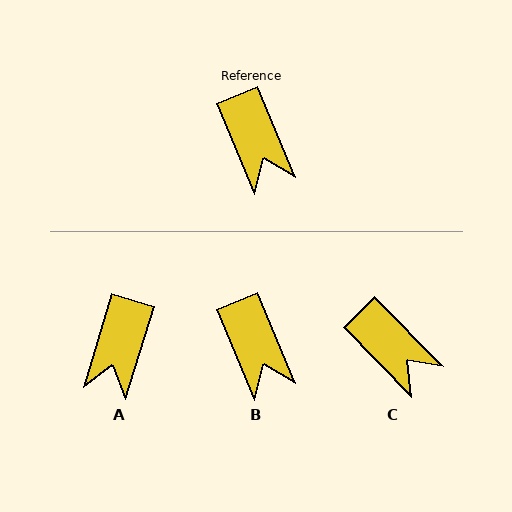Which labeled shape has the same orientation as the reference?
B.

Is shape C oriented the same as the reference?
No, it is off by about 22 degrees.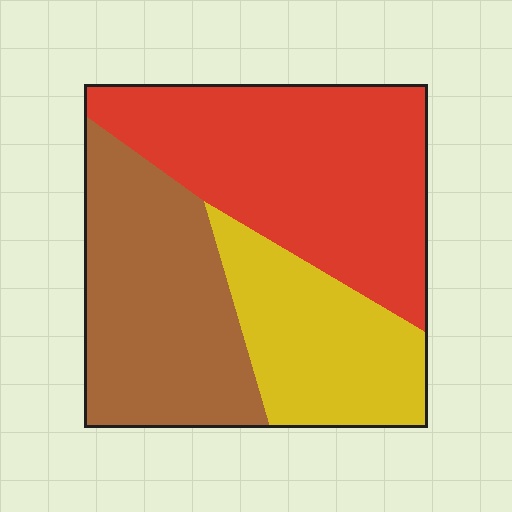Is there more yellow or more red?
Red.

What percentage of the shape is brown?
Brown takes up about one third (1/3) of the shape.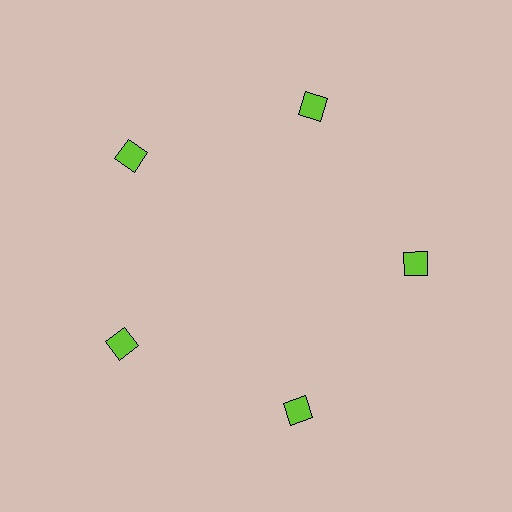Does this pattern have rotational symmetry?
Yes, this pattern has 5-fold rotational symmetry. It looks the same after rotating 72 degrees around the center.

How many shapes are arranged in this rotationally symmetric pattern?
There are 5 shapes, arranged in 5 groups of 1.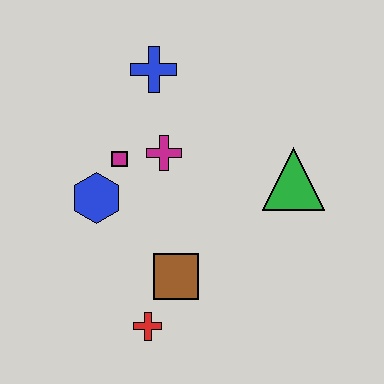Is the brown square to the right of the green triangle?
No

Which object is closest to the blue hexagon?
The magenta square is closest to the blue hexagon.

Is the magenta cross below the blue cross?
Yes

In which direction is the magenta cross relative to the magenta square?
The magenta cross is to the right of the magenta square.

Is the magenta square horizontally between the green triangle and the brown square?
No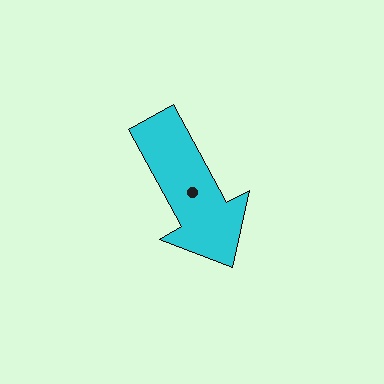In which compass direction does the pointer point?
Southeast.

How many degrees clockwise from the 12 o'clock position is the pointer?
Approximately 151 degrees.